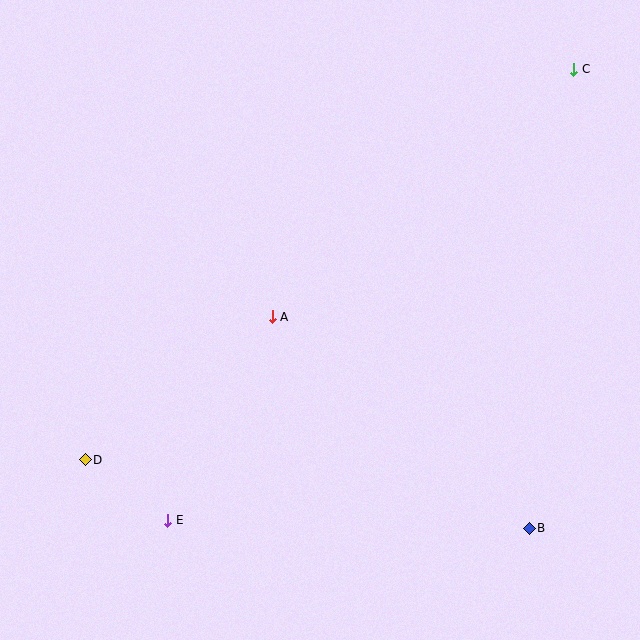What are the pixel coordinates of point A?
Point A is at (272, 317).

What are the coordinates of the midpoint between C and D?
The midpoint between C and D is at (330, 264).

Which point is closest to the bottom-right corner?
Point B is closest to the bottom-right corner.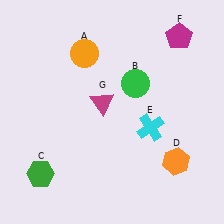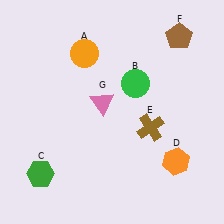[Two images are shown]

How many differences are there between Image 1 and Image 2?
There are 3 differences between the two images.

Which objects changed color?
E changed from cyan to brown. F changed from magenta to brown. G changed from magenta to pink.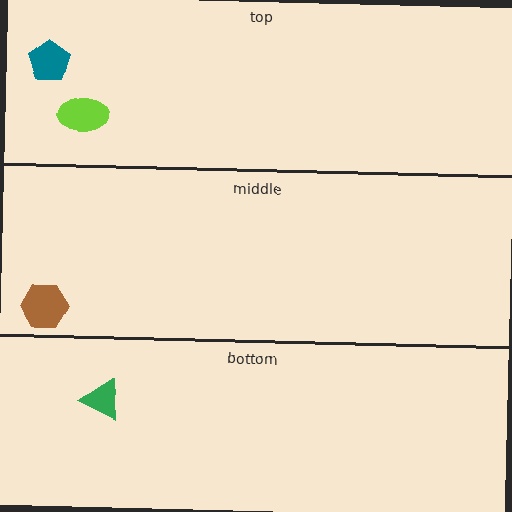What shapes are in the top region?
The lime ellipse, the teal pentagon.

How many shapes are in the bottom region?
1.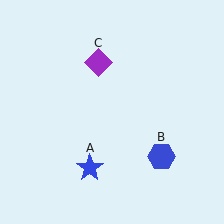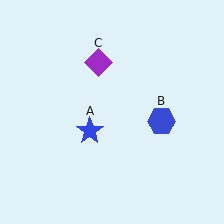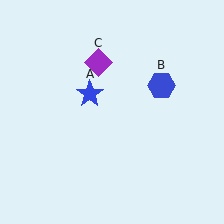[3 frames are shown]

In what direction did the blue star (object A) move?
The blue star (object A) moved up.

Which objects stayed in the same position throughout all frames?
Purple diamond (object C) remained stationary.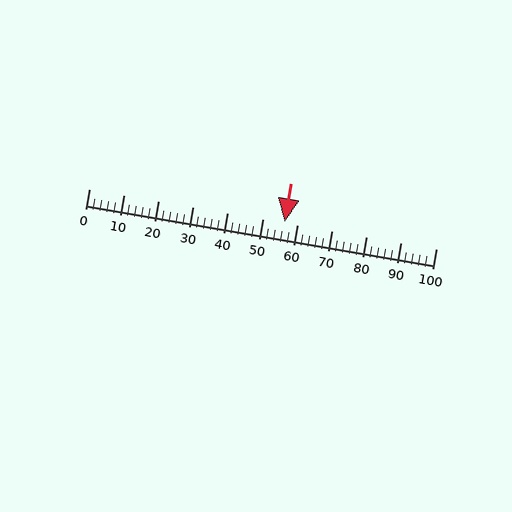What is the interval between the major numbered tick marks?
The major tick marks are spaced 10 units apart.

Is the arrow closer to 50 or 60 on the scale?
The arrow is closer to 60.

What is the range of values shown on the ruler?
The ruler shows values from 0 to 100.